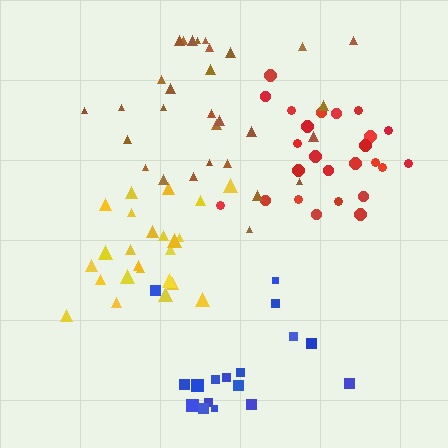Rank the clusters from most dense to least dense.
yellow, red, brown, blue.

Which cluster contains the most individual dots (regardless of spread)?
Brown (30).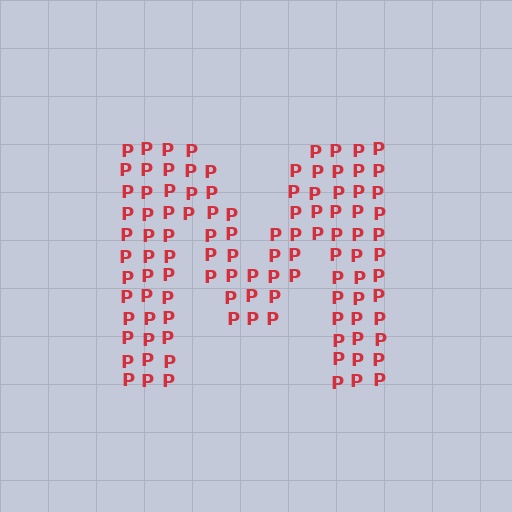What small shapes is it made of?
It is made of small letter P's.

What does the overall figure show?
The overall figure shows the letter M.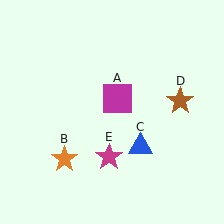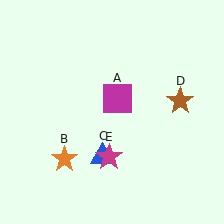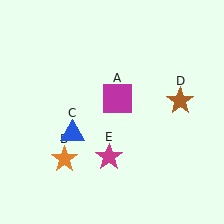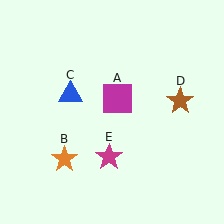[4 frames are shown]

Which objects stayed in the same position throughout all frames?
Magenta square (object A) and orange star (object B) and brown star (object D) and magenta star (object E) remained stationary.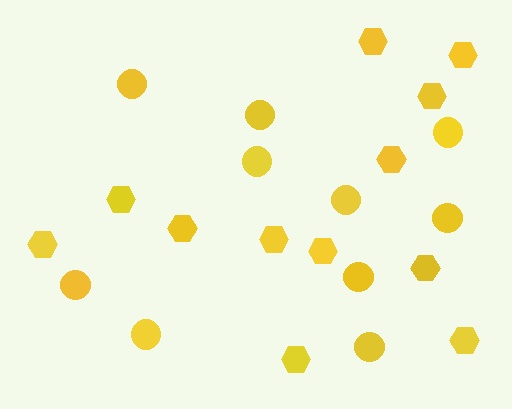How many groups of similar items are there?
There are 2 groups: one group of circles (10) and one group of hexagons (12).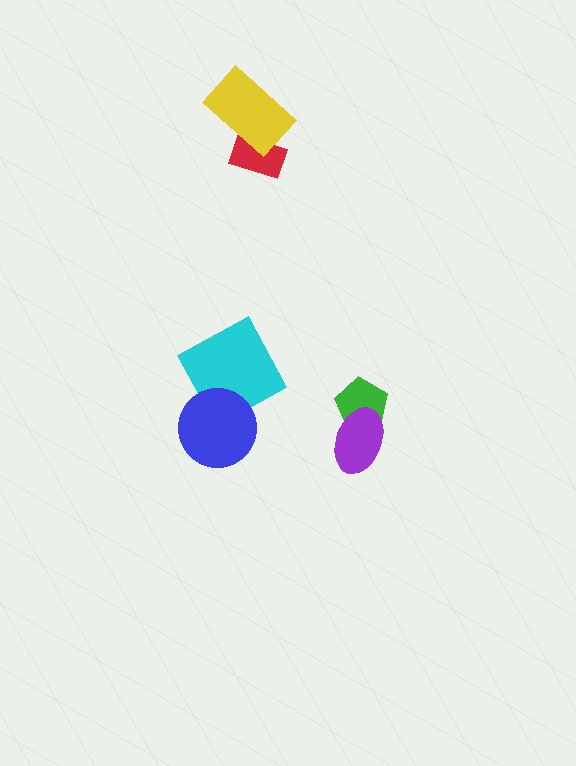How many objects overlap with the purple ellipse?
1 object overlaps with the purple ellipse.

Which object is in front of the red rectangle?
The yellow rectangle is in front of the red rectangle.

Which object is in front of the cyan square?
The blue circle is in front of the cyan square.